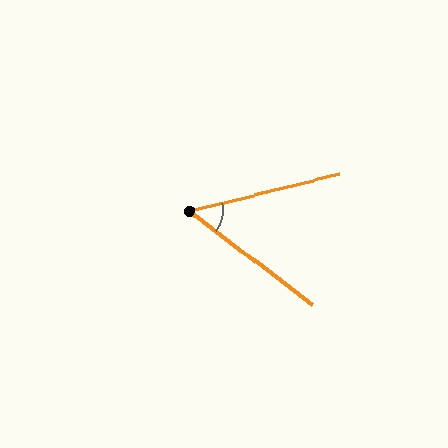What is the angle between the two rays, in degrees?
Approximately 51 degrees.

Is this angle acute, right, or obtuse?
It is acute.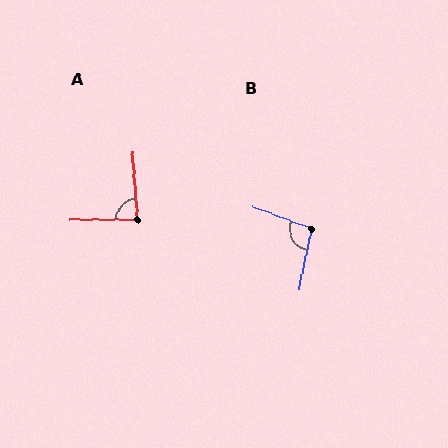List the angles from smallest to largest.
A (86°), B (99°).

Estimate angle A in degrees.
Approximately 86 degrees.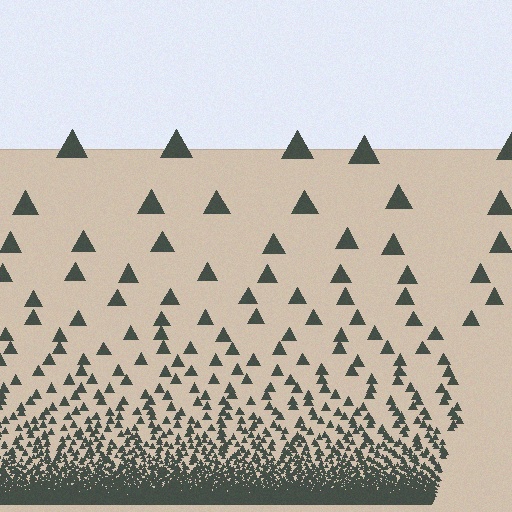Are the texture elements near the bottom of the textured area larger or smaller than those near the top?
Smaller. The gradient is inverted — elements near the bottom are smaller and denser.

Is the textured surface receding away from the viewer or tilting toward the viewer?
The surface appears to tilt toward the viewer. Texture elements get larger and sparser toward the top.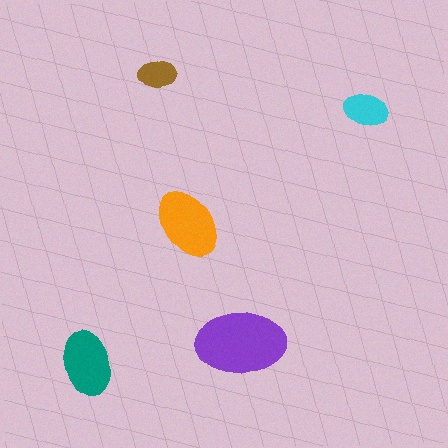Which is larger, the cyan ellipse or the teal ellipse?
The teal one.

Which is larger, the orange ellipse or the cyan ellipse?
The orange one.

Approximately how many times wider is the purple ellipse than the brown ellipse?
About 2.5 times wider.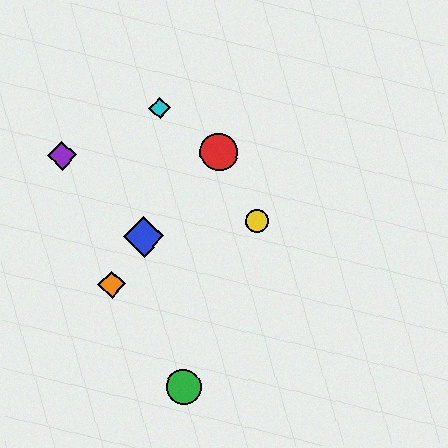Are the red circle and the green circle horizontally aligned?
No, the red circle is at y≈152 and the green circle is at y≈387.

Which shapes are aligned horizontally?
The red circle, the purple diamond are aligned horizontally.